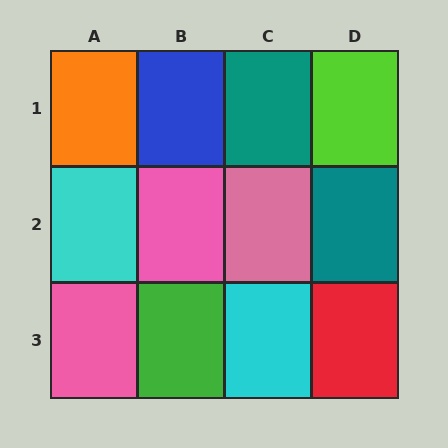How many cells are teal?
2 cells are teal.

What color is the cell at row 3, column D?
Red.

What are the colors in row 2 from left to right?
Cyan, pink, pink, teal.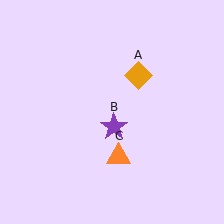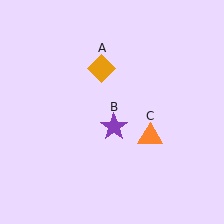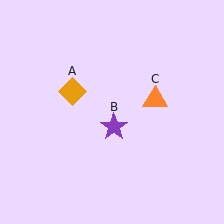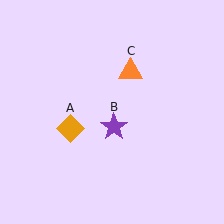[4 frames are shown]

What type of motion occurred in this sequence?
The orange diamond (object A), orange triangle (object C) rotated counterclockwise around the center of the scene.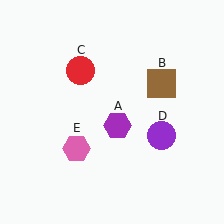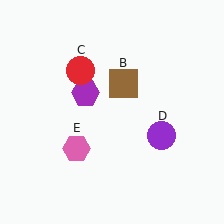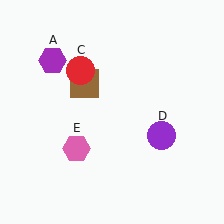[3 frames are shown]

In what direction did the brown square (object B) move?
The brown square (object B) moved left.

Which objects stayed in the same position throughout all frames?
Red circle (object C) and purple circle (object D) and pink hexagon (object E) remained stationary.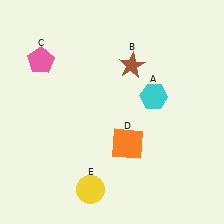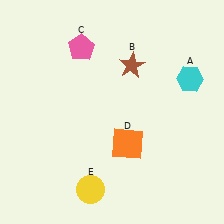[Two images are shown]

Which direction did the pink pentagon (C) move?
The pink pentagon (C) moved right.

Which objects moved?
The objects that moved are: the cyan hexagon (A), the pink pentagon (C).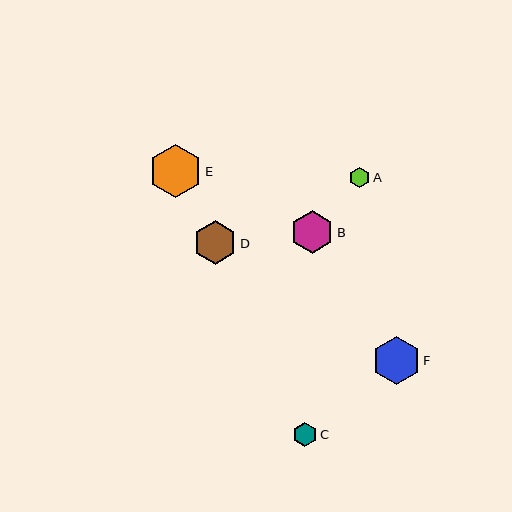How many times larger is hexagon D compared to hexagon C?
Hexagon D is approximately 1.8 times the size of hexagon C.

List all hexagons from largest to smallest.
From largest to smallest: E, F, D, B, C, A.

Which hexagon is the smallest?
Hexagon A is the smallest with a size of approximately 20 pixels.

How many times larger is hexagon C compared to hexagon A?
Hexagon C is approximately 1.2 times the size of hexagon A.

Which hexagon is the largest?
Hexagon E is the largest with a size of approximately 53 pixels.